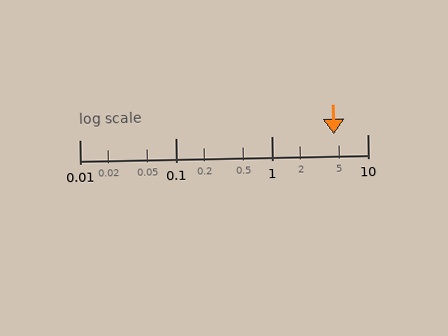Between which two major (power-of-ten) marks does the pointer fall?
The pointer is between 1 and 10.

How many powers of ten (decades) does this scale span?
The scale spans 3 decades, from 0.01 to 10.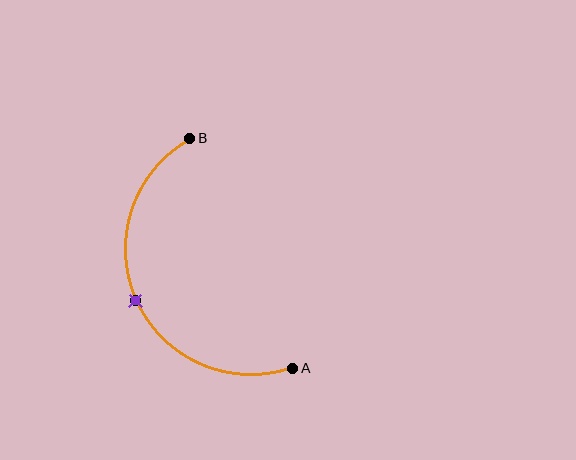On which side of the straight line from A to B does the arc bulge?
The arc bulges to the left of the straight line connecting A and B.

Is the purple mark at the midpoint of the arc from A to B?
Yes. The purple mark lies on the arc at equal arc-length from both A and B — it is the arc midpoint.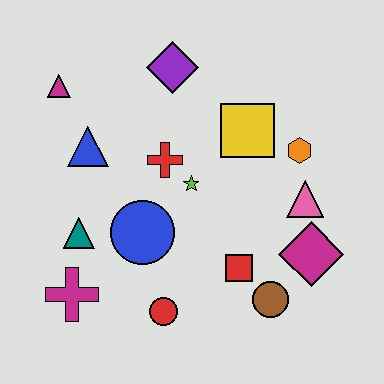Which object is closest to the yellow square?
The orange hexagon is closest to the yellow square.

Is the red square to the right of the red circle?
Yes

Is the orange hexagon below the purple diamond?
Yes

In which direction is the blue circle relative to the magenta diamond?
The blue circle is to the left of the magenta diamond.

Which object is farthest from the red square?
The magenta triangle is farthest from the red square.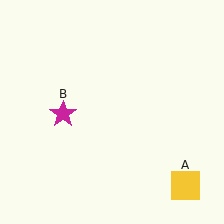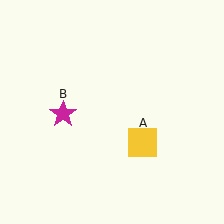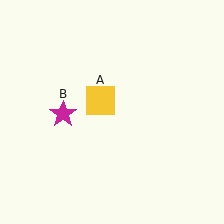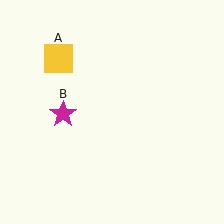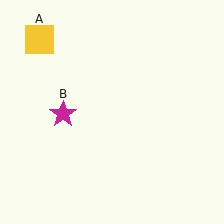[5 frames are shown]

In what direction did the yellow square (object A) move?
The yellow square (object A) moved up and to the left.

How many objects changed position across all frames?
1 object changed position: yellow square (object A).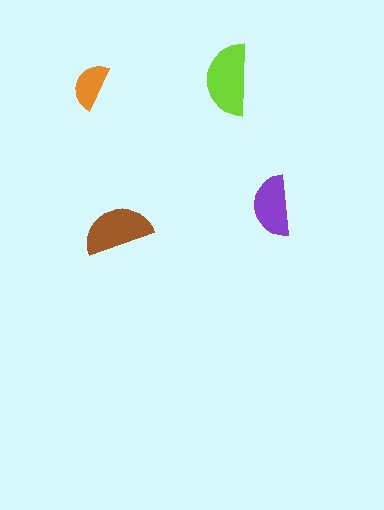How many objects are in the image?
There are 4 objects in the image.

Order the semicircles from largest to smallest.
the lime one, the brown one, the purple one, the orange one.